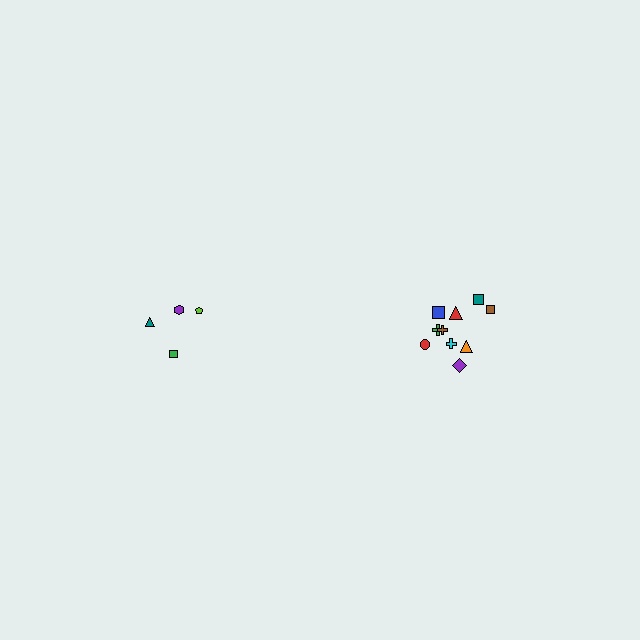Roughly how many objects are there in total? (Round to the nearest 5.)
Roughly 15 objects in total.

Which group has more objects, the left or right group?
The right group.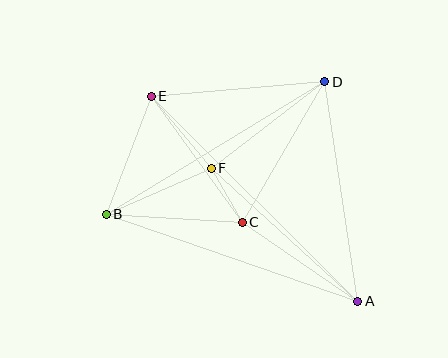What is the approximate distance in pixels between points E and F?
The distance between E and F is approximately 94 pixels.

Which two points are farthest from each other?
Points A and E are farthest from each other.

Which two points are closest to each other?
Points C and F are closest to each other.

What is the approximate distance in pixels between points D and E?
The distance between D and E is approximately 174 pixels.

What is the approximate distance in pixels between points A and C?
The distance between A and C is approximately 140 pixels.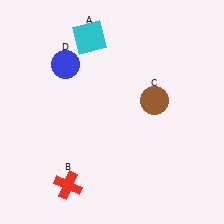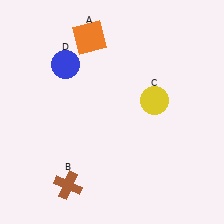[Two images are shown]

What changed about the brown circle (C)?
In Image 1, C is brown. In Image 2, it changed to yellow.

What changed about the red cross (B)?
In Image 1, B is red. In Image 2, it changed to brown.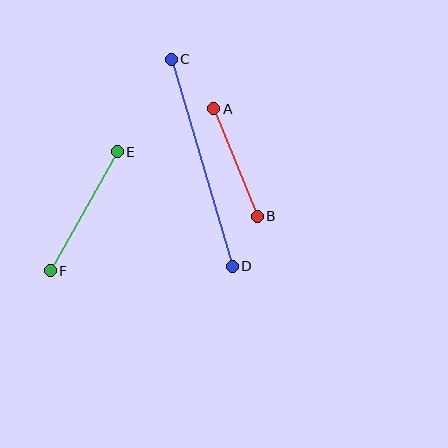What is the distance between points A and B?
The distance is approximately 116 pixels.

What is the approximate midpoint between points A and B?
The midpoint is at approximately (236, 162) pixels.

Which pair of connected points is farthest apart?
Points C and D are farthest apart.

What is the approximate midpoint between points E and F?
The midpoint is at approximately (84, 211) pixels.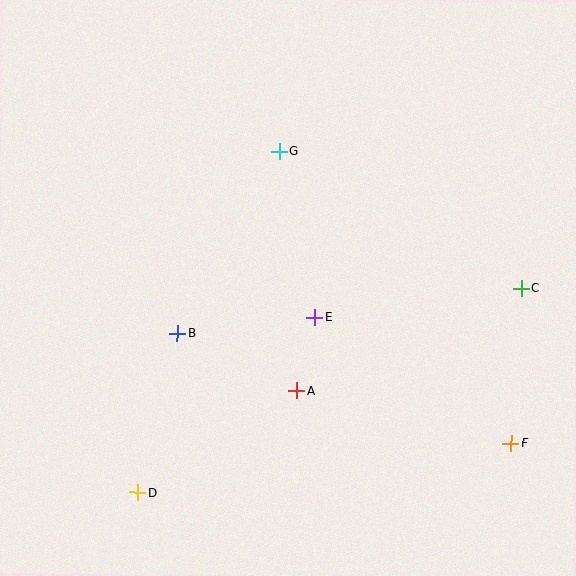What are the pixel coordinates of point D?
Point D is at (138, 492).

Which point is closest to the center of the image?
Point E at (314, 317) is closest to the center.